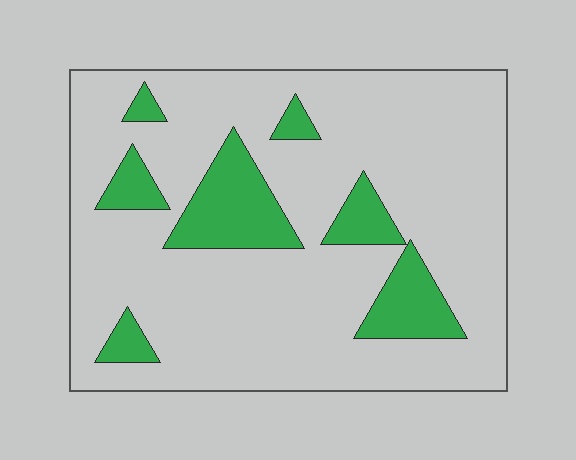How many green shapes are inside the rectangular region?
7.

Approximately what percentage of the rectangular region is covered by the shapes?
Approximately 15%.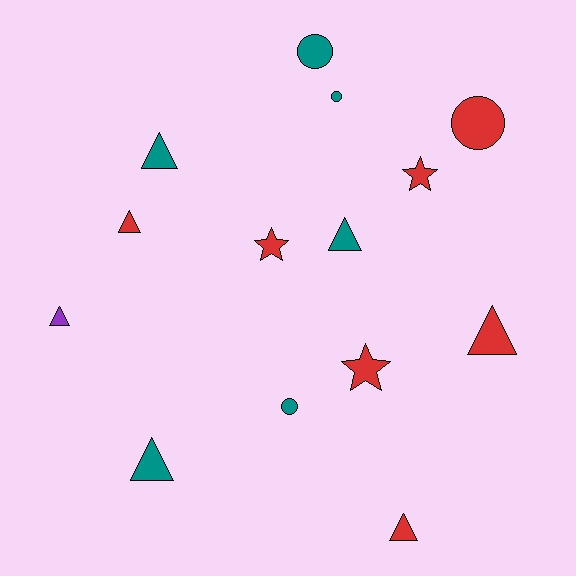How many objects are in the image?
There are 14 objects.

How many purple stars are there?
There are no purple stars.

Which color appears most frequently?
Red, with 7 objects.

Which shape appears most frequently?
Triangle, with 7 objects.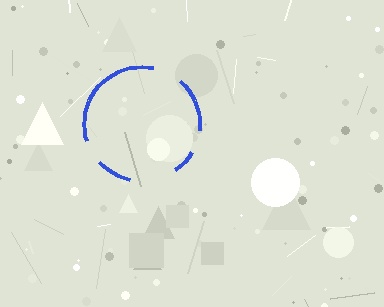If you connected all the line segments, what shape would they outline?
They would outline a circle.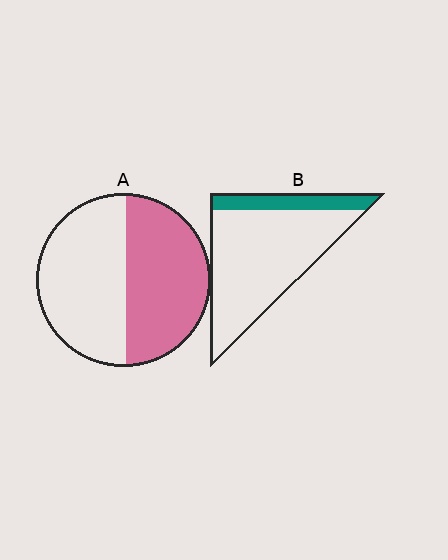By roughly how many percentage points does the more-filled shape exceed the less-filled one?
By roughly 30 percentage points (A over B).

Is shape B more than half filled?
No.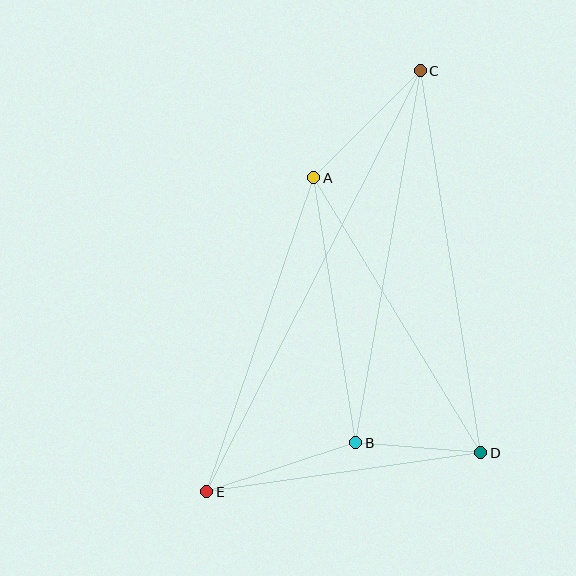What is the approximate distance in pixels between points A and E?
The distance between A and E is approximately 332 pixels.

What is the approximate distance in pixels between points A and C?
The distance between A and C is approximately 151 pixels.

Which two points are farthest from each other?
Points C and E are farthest from each other.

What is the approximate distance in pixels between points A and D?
The distance between A and D is approximately 322 pixels.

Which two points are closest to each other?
Points B and D are closest to each other.